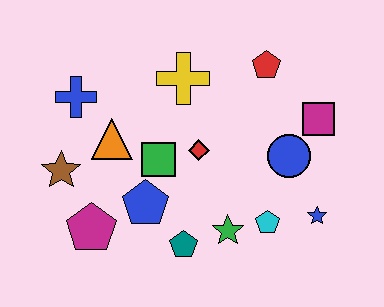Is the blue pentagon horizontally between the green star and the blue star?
No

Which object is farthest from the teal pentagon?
The red pentagon is farthest from the teal pentagon.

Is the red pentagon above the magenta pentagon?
Yes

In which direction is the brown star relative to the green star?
The brown star is to the left of the green star.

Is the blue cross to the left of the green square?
Yes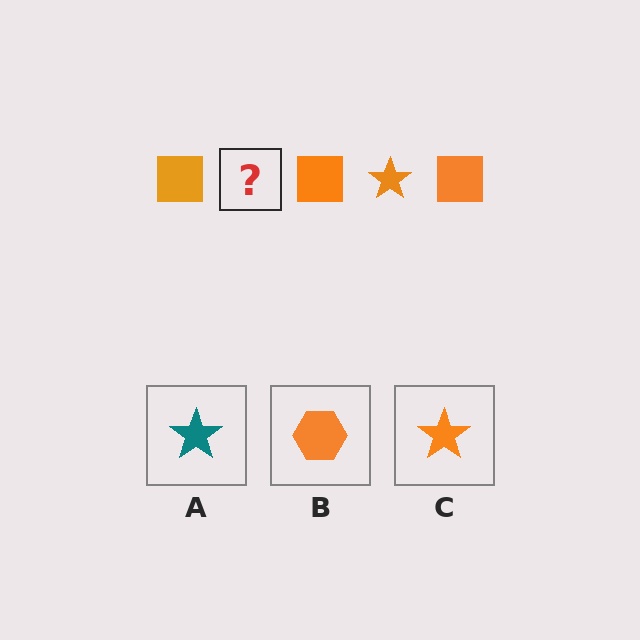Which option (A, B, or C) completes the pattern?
C.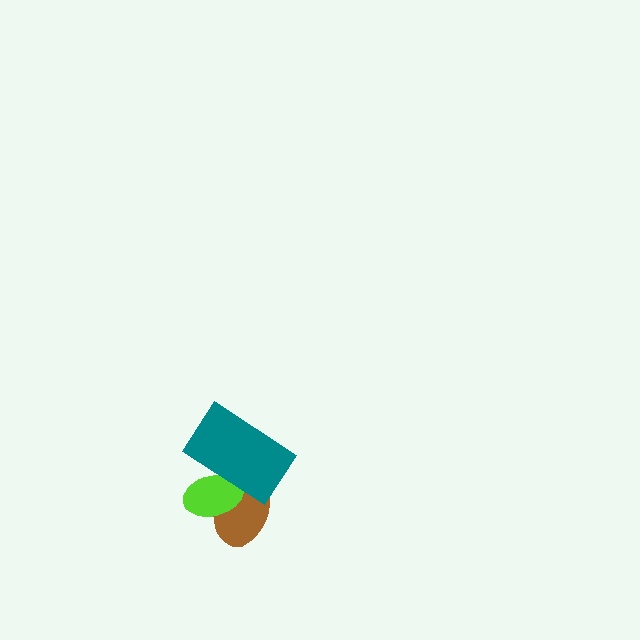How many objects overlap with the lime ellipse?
2 objects overlap with the lime ellipse.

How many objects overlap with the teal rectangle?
2 objects overlap with the teal rectangle.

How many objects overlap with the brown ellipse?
2 objects overlap with the brown ellipse.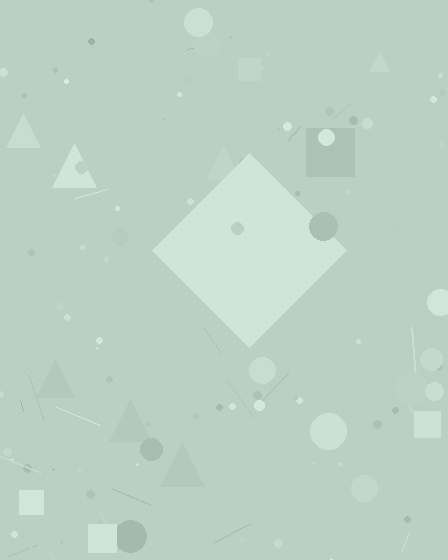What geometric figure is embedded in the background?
A diamond is embedded in the background.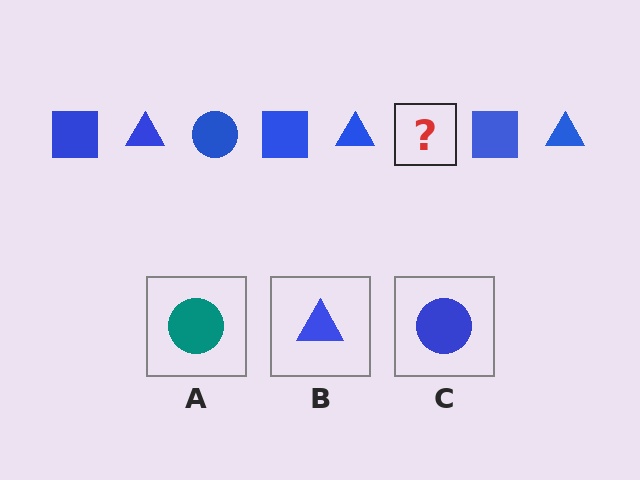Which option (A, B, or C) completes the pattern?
C.